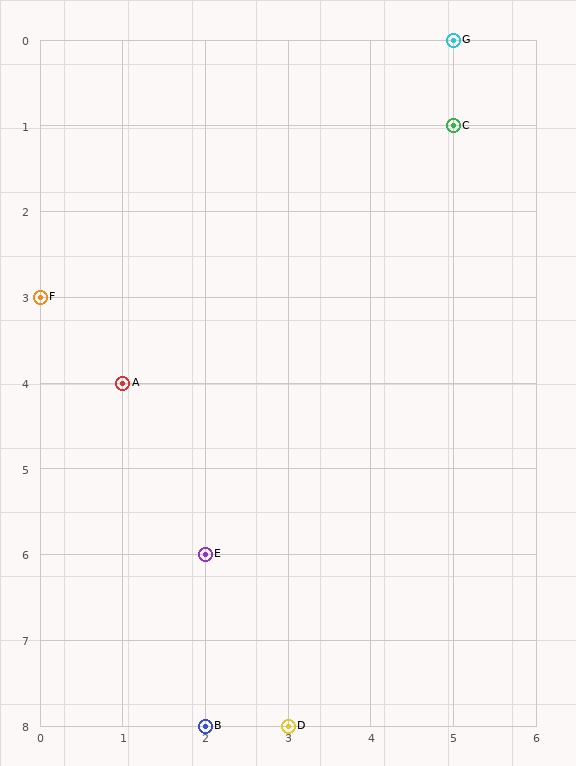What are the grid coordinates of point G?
Point G is at grid coordinates (5, 0).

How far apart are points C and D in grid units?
Points C and D are 2 columns and 7 rows apart (about 7.3 grid units diagonally).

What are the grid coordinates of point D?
Point D is at grid coordinates (3, 8).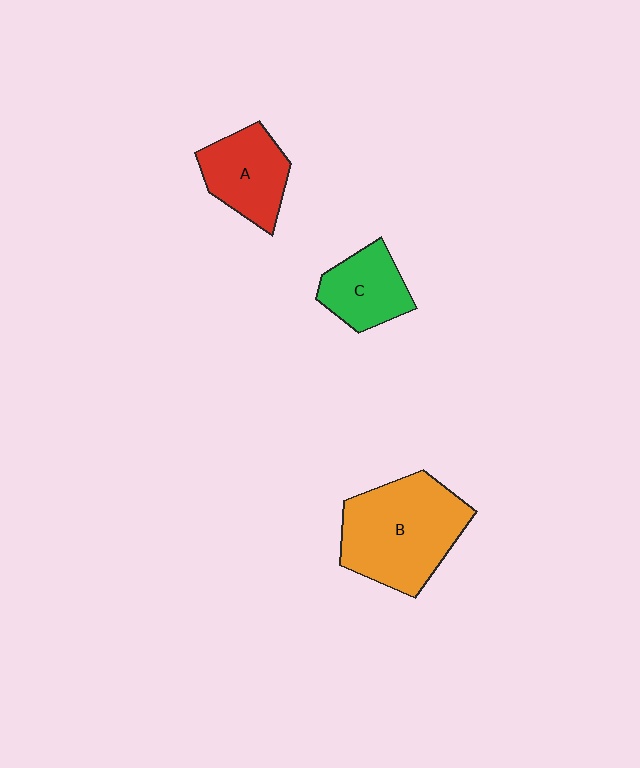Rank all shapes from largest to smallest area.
From largest to smallest: B (orange), A (red), C (green).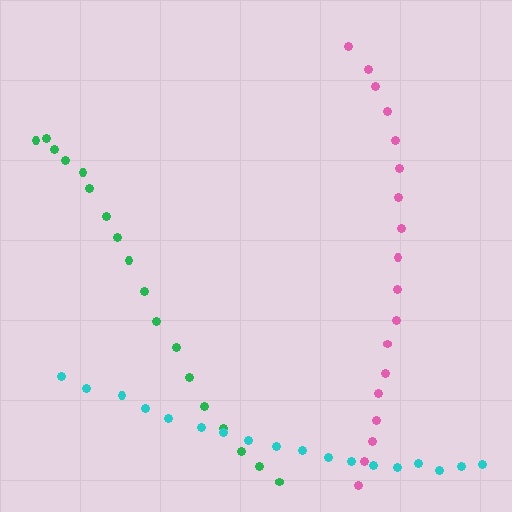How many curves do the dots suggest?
There are 3 distinct paths.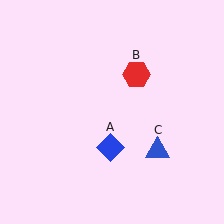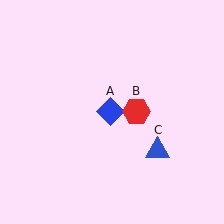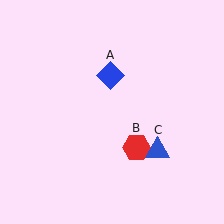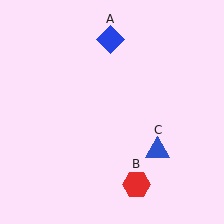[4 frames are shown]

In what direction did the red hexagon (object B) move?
The red hexagon (object B) moved down.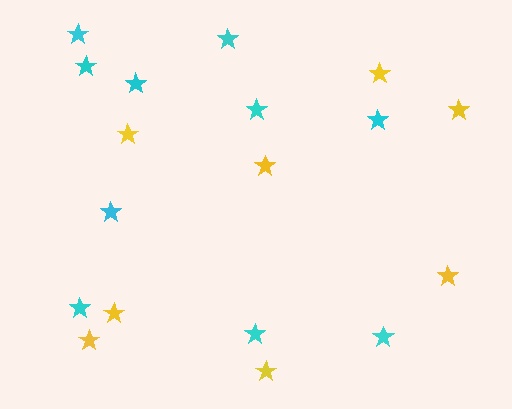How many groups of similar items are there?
There are 2 groups: one group of cyan stars (10) and one group of yellow stars (8).